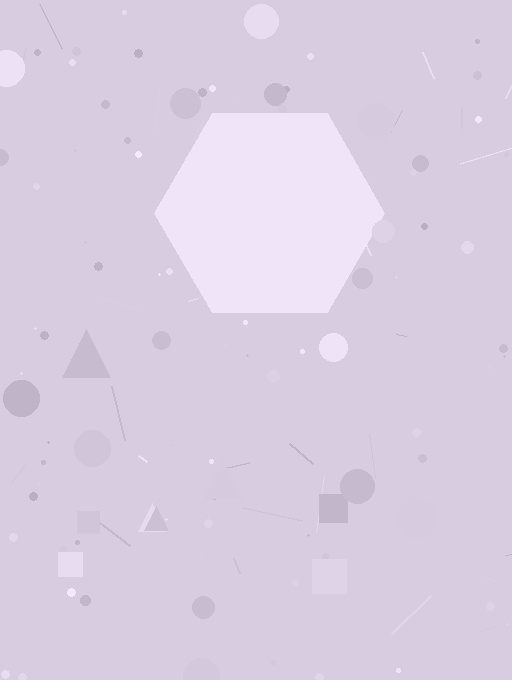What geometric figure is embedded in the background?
A hexagon is embedded in the background.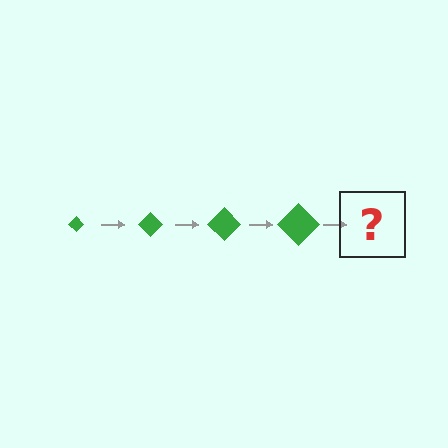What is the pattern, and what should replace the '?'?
The pattern is that the diamond gets progressively larger each step. The '?' should be a green diamond, larger than the previous one.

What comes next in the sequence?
The next element should be a green diamond, larger than the previous one.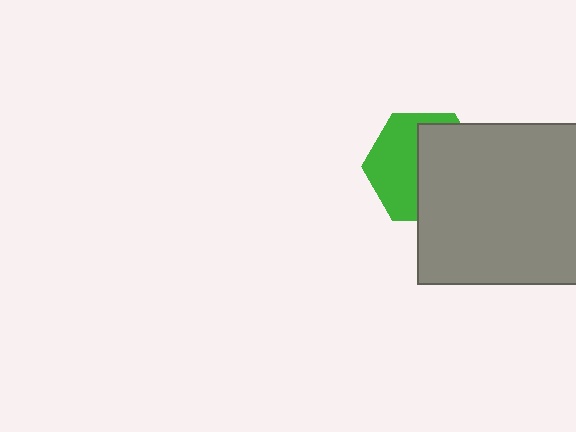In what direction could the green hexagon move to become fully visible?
The green hexagon could move left. That would shift it out from behind the gray square entirely.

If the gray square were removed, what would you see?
You would see the complete green hexagon.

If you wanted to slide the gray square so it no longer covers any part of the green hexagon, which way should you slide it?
Slide it right — that is the most direct way to separate the two shapes.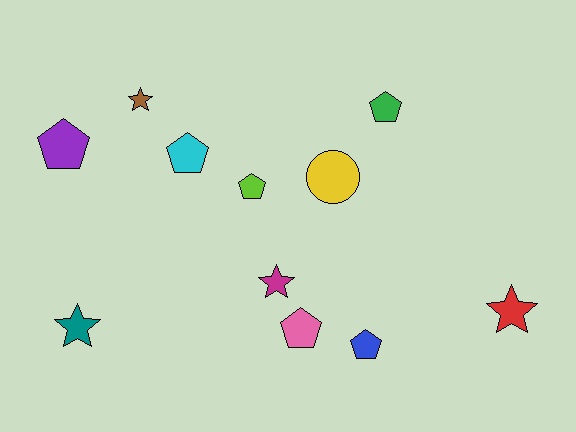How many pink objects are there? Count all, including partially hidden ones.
There is 1 pink object.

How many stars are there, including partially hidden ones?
There are 4 stars.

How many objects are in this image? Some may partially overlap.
There are 11 objects.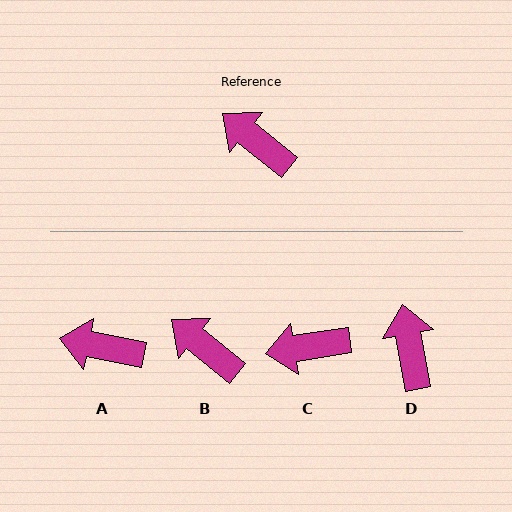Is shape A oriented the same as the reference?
No, it is off by about 28 degrees.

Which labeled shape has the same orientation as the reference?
B.